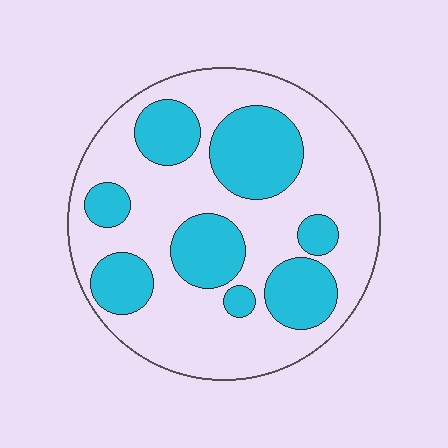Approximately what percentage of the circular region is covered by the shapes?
Approximately 35%.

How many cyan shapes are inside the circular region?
8.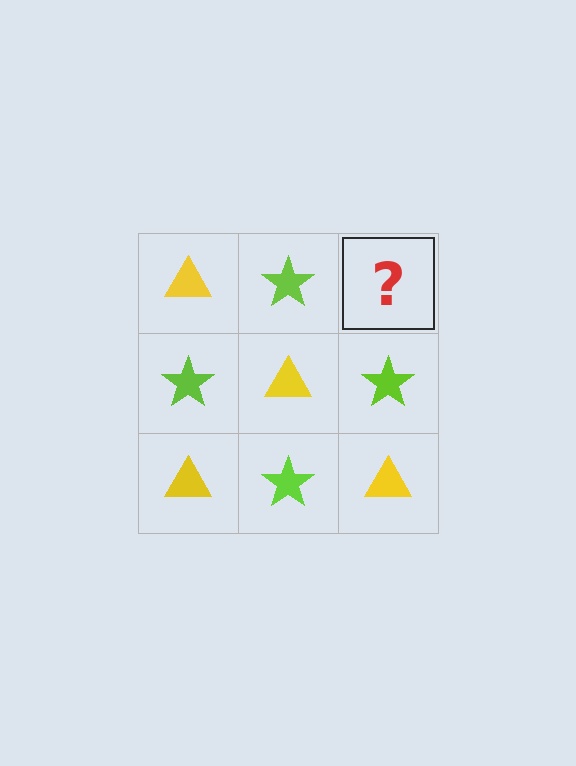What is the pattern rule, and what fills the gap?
The rule is that it alternates yellow triangle and lime star in a checkerboard pattern. The gap should be filled with a yellow triangle.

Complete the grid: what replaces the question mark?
The question mark should be replaced with a yellow triangle.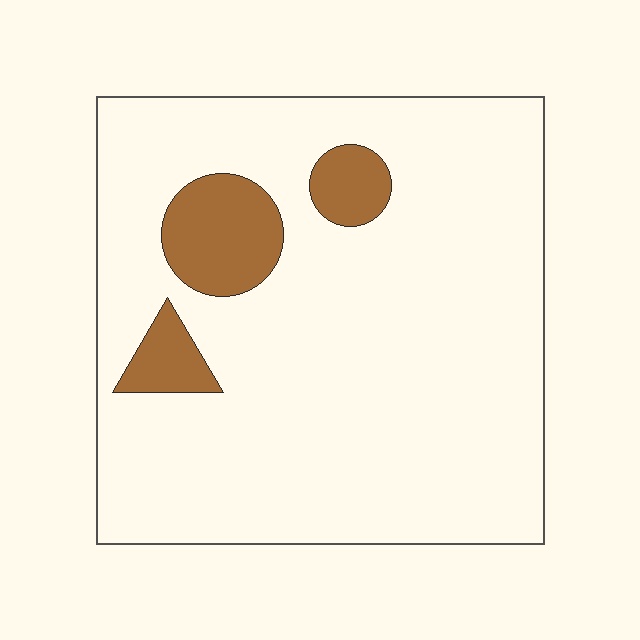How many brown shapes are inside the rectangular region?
3.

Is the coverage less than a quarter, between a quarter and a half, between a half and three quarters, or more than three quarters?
Less than a quarter.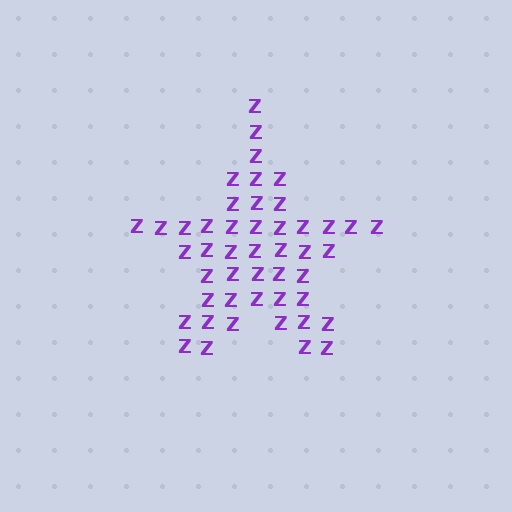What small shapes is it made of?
It is made of small letter Z's.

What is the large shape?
The large shape is a star.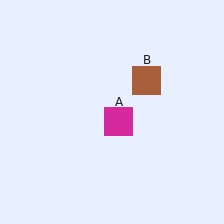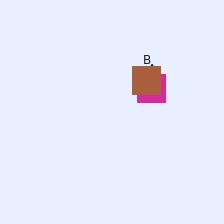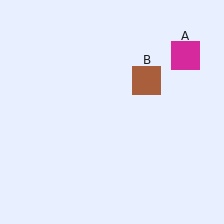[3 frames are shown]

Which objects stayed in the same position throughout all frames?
Brown square (object B) remained stationary.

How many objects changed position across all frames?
1 object changed position: magenta square (object A).